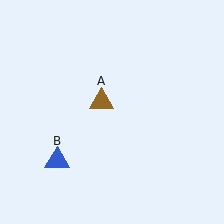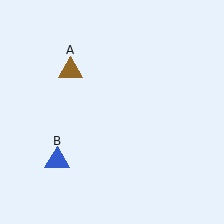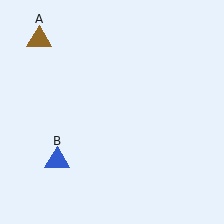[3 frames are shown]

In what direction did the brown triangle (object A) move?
The brown triangle (object A) moved up and to the left.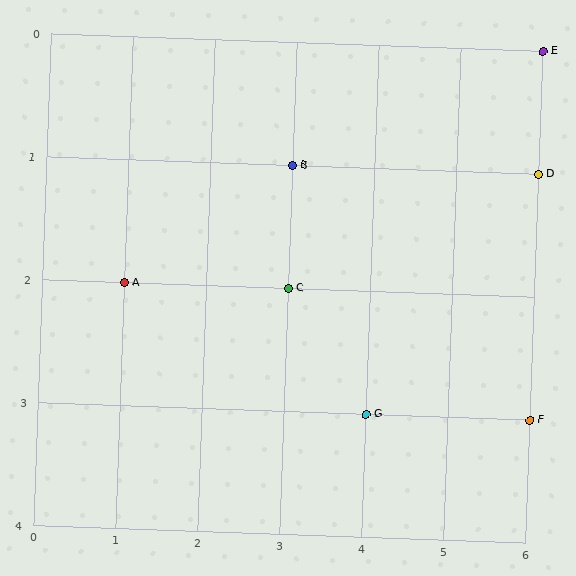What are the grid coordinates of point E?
Point E is at grid coordinates (6, 0).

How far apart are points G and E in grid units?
Points G and E are 2 columns and 3 rows apart (about 3.6 grid units diagonally).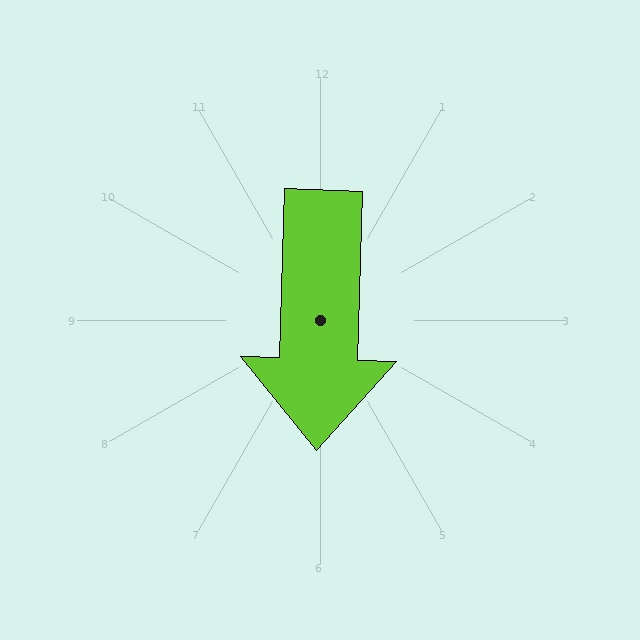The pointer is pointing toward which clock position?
Roughly 6 o'clock.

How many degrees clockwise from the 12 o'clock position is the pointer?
Approximately 182 degrees.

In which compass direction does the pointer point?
South.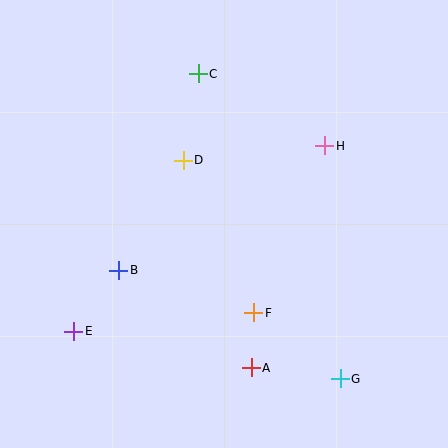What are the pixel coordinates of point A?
Point A is at (251, 368).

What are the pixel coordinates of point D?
Point D is at (183, 160).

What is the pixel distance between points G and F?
The distance between G and F is 109 pixels.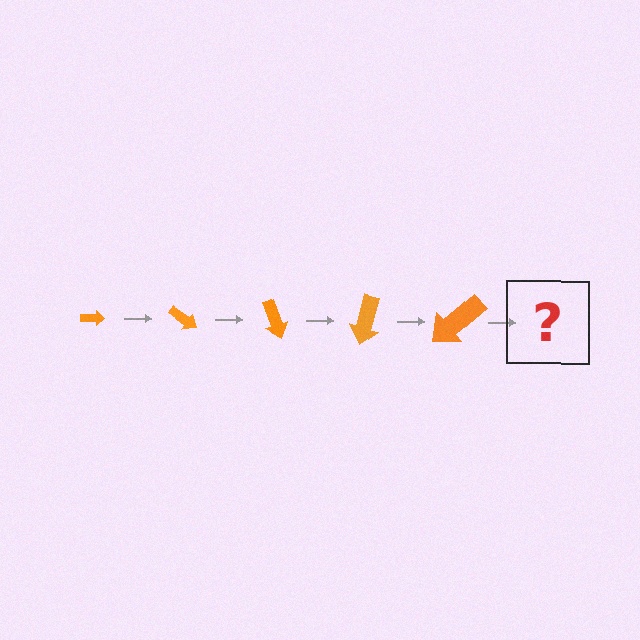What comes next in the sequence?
The next element should be an arrow, larger than the previous one and rotated 175 degrees from the start.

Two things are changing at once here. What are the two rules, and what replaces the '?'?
The two rules are that the arrow grows larger each step and it rotates 35 degrees each step. The '?' should be an arrow, larger than the previous one and rotated 175 degrees from the start.